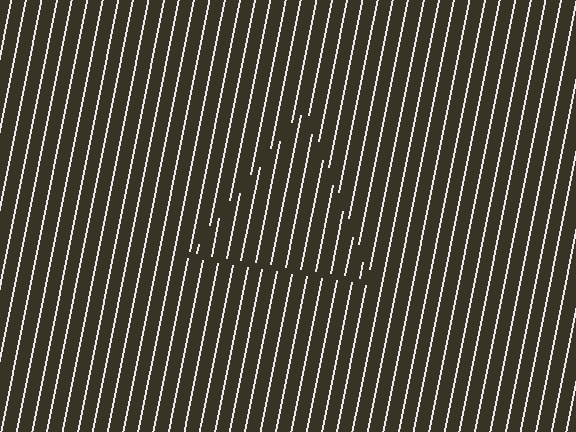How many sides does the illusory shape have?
3 sides — the line-ends trace a triangle.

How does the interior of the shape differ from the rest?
The interior of the shape contains the same grating, shifted by half a period — the contour is defined by the phase discontinuity where line-ends from the inner and outer gratings abut.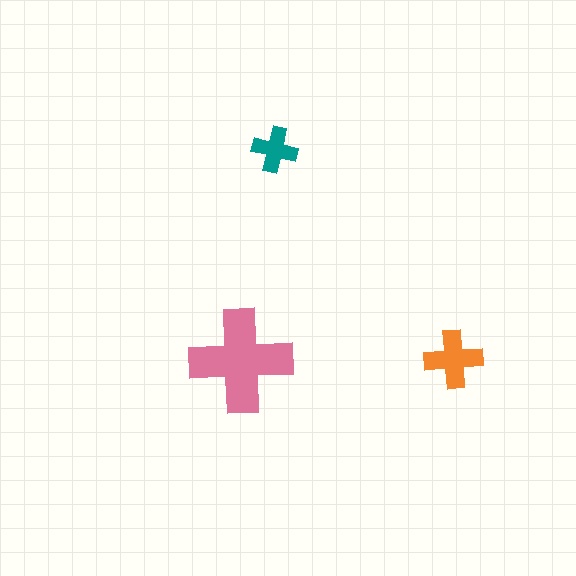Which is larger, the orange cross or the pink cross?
The pink one.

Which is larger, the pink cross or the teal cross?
The pink one.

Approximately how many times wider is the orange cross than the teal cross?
About 1.5 times wider.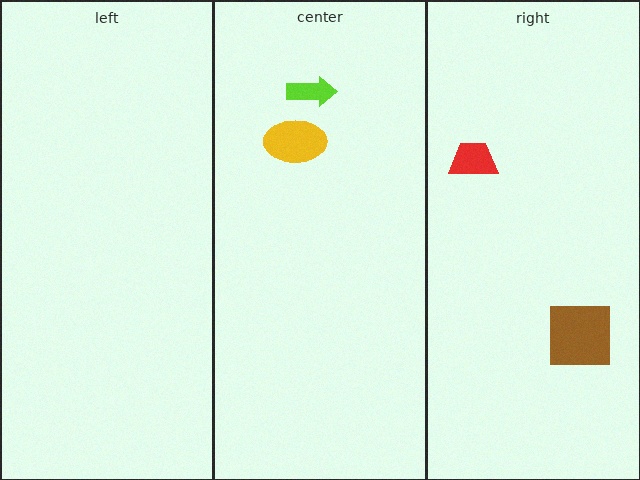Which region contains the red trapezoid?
The right region.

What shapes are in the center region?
The yellow ellipse, the lime arrow.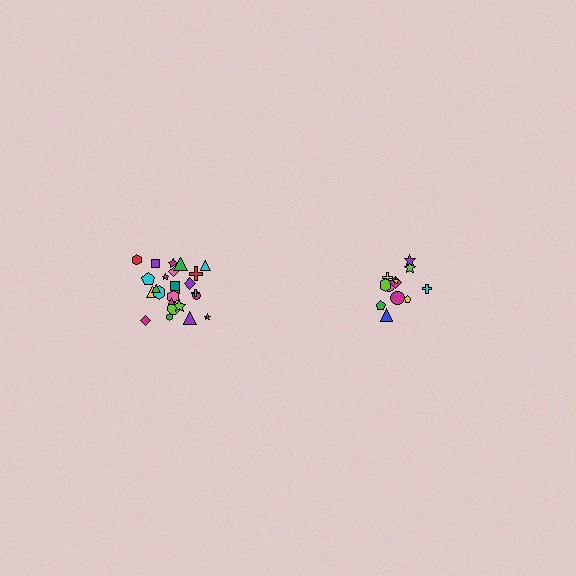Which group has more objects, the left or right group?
The left group.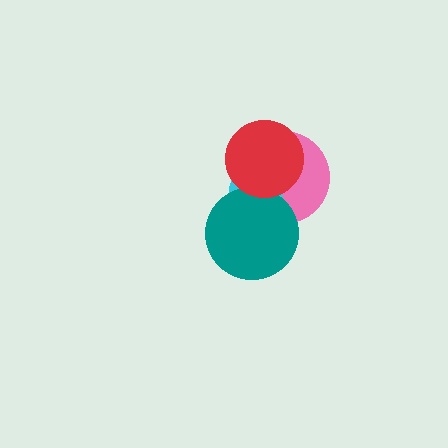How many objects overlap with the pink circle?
3 objects overlap with the pink circle.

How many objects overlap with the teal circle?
3 objects overlap with the teal circle.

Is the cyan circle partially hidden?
Yes, it is partially covered by another shape.